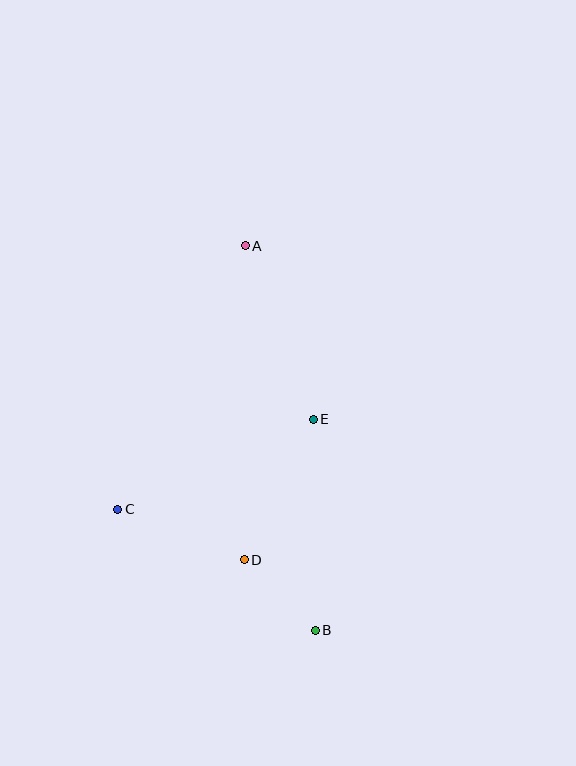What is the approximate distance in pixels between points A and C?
The distance between A and C is approximately 293 pixels.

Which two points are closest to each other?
Points B and D are closest to each other.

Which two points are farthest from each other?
Points A and B are farthest from each other.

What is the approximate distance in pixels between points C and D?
The distance between C and D is approximately 136 pixels.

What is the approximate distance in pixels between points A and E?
The distance between A and E is approximately 186 pixels.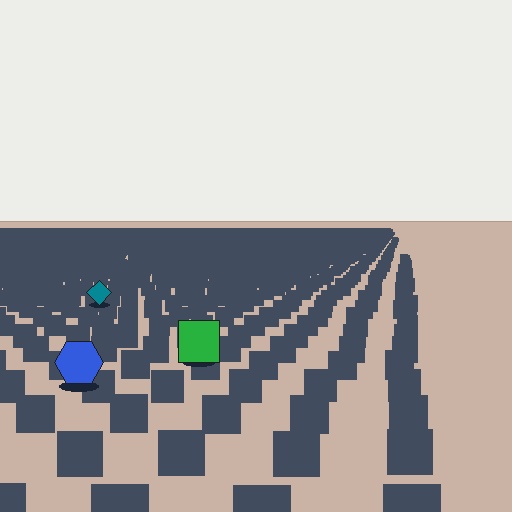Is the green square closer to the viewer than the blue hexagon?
No. The blue hexagon is closer — you can tell from the texture gradient: the ground texture is coarser near it.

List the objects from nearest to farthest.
From nearest to farthest: the blue hexagon, the green square, the teal diamond.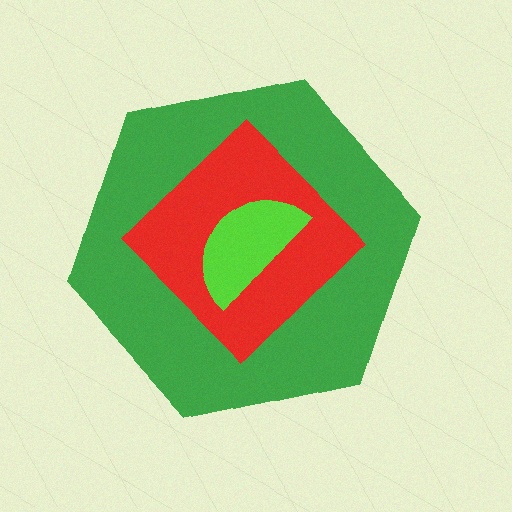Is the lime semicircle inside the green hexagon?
Yes.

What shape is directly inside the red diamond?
The lime semicircle.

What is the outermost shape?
The green hexagon.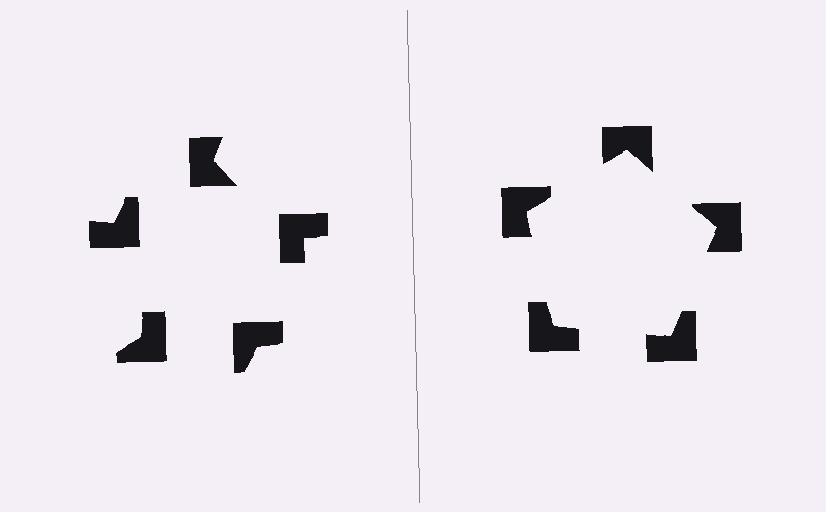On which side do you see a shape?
An illusory pentagon appears on the right side. On the left side the wedge cuts are rotated, so no coherent shape forms.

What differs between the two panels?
The notched squares are positioned identically on both sides; only the wedge orientations differ. On the right they align to a pentagon; on the left they are misaligned.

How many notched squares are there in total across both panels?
10 — 5 on each side.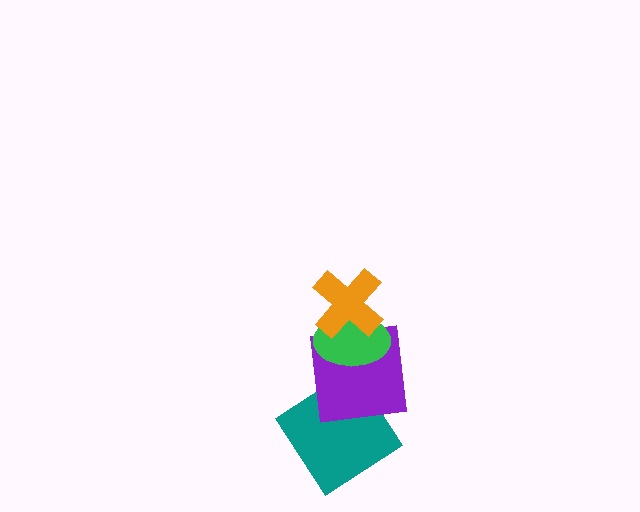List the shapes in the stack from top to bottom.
From top to bottom: the orange cross, the green ellipse, the purple square, the teal diamond.